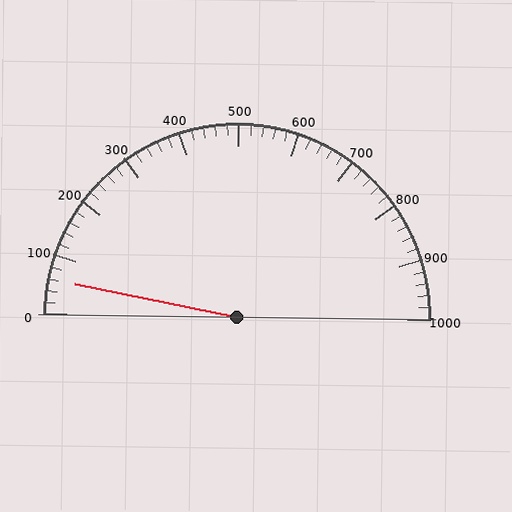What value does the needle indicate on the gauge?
The needle indicates approximately 60.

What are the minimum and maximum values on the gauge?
The gauge ranges from 0 to 1000.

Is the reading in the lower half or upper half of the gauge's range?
The reading is in the lower half of the range (0 to 1000).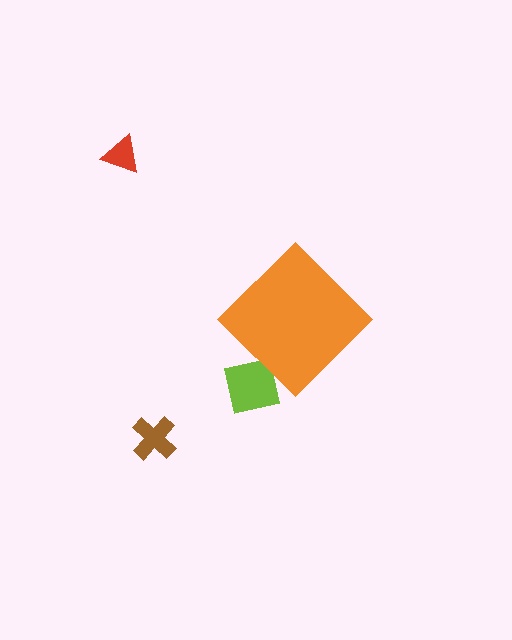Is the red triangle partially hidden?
No, the red triangle is fully visible.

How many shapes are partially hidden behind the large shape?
1 shape is partially hidden.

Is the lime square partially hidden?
Yes, the lime square is partially hidden behind the orange diamond.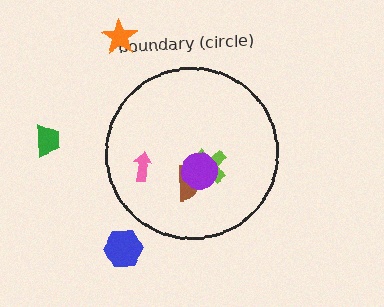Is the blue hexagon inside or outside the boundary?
Outside.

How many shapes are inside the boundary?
4 inside, 3 outside.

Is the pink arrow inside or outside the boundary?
Inside.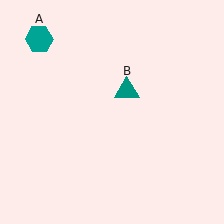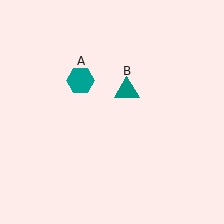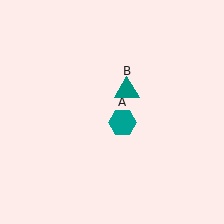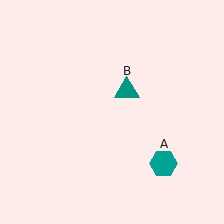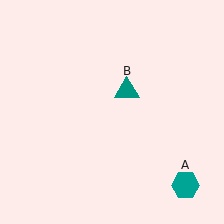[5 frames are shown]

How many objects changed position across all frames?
1 object changed position: teal hexagon (object A).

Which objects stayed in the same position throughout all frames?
Teal triangle (object B) remained stationary.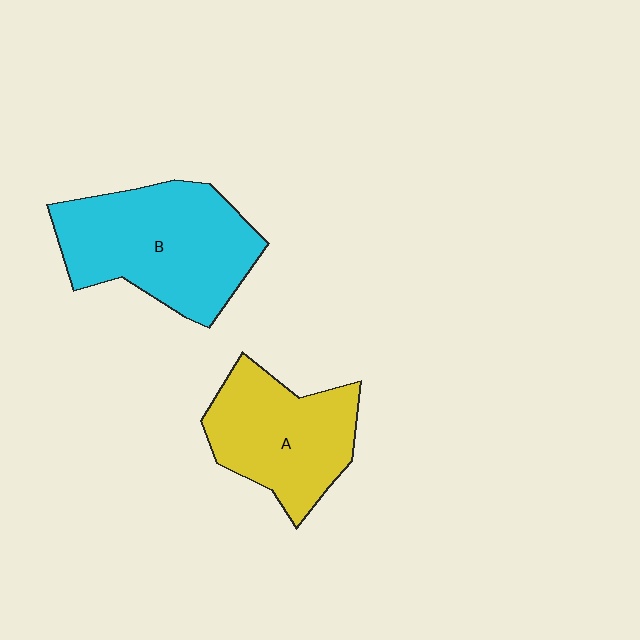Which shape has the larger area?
Shape B (cyan).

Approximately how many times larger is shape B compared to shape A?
Approximately 1.3 times.